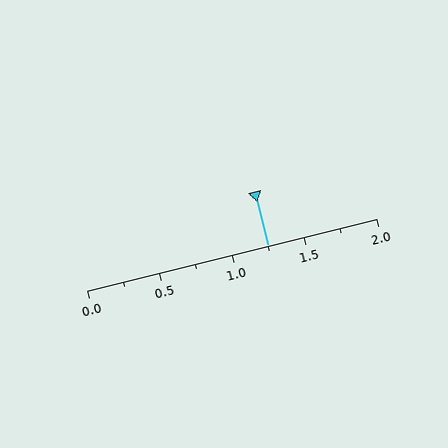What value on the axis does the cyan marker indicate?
The marker indicates approximately 1.25.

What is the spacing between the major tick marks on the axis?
The major ticks are spaced 0.5 apart.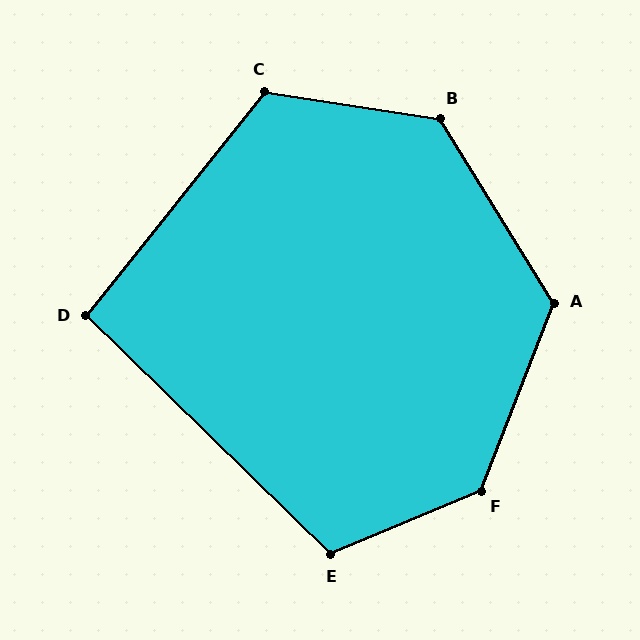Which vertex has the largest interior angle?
F, at approximately 134 degrees.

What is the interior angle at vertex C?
Approximately 120 degrees (obtuse).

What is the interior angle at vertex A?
Approximately 127 degrees (obtuse).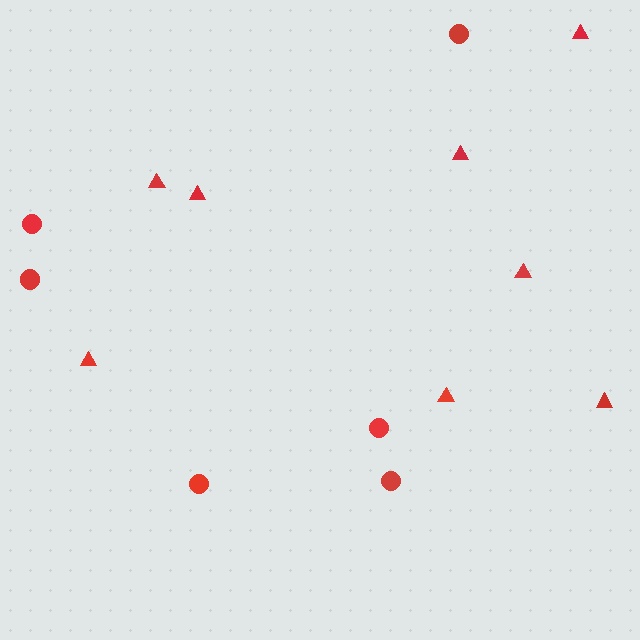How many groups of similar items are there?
There are 2 groups: one group of circles (6) and one group of triangles (8).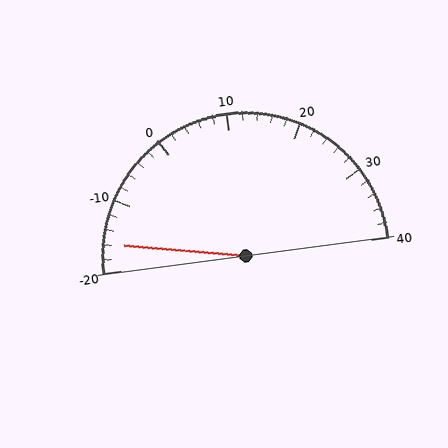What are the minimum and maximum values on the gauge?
The gauge ranges from -20 to 40.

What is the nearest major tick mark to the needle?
The nearest major tick mark is -20.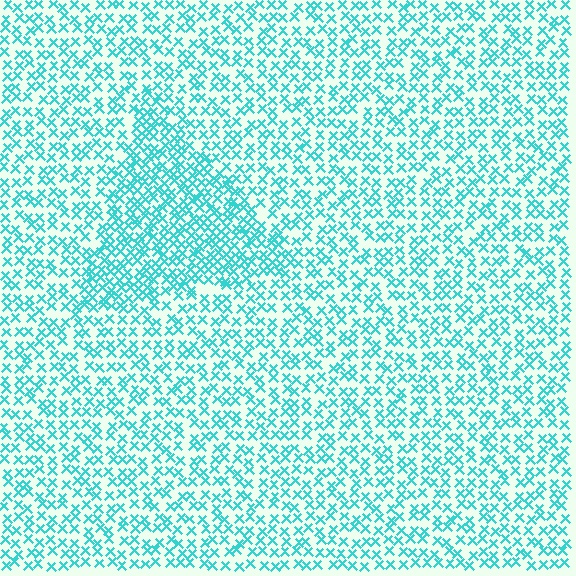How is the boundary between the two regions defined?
The boundary is defined by a change in element density (approximately 1.7x ratio). All elements are the same color, size, and shape.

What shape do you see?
I see a triangle.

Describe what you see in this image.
The image contains small cyan elements arranged at two different densities. A triangle-shaped region is visible where the elements are more densely packed than the surrounding area.